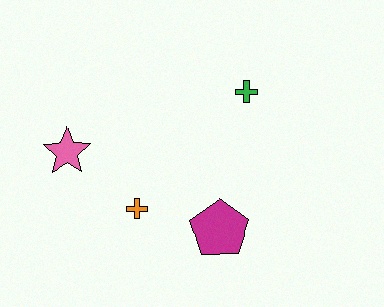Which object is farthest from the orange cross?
The green cross is farthest from the orange cross.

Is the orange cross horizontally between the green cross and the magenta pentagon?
No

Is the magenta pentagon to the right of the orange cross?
Yes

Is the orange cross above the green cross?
No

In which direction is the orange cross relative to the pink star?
The orange cross is to the right of the pink star.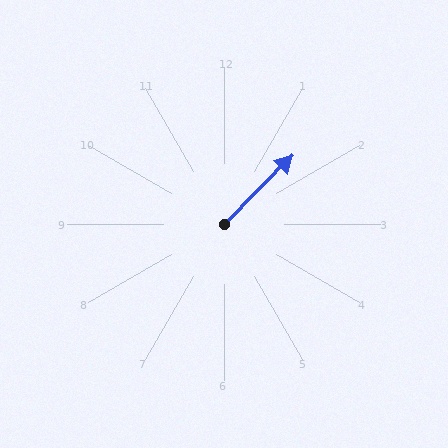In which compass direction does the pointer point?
Northeast.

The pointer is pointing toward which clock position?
Roughly 1 o'clock.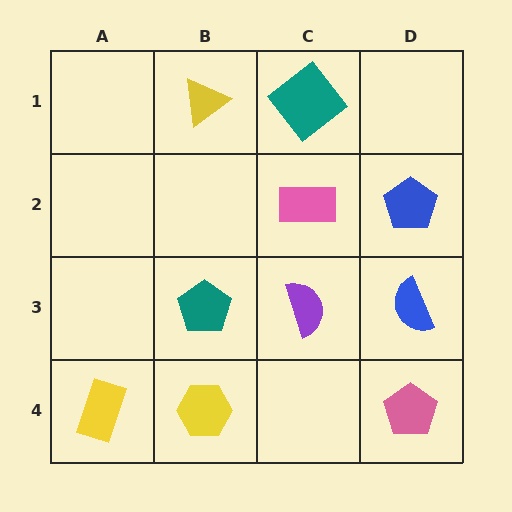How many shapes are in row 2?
2 shapes.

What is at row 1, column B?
A yellow triangle.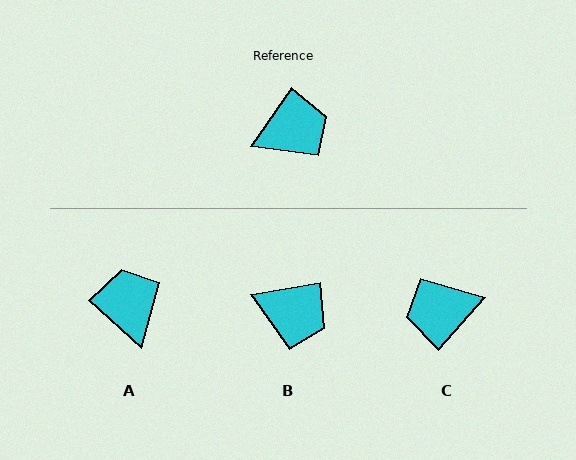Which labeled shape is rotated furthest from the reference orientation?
C, about 173 degrees away.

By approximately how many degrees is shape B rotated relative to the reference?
Approximately 46 degrees clockwise.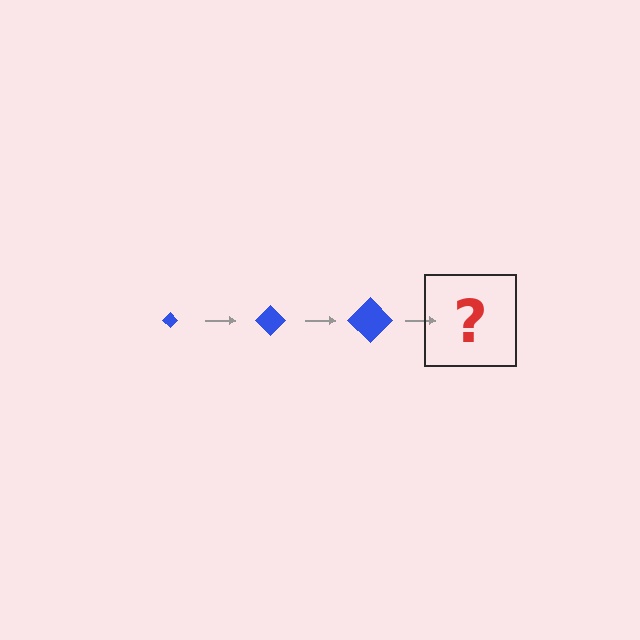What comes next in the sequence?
The next element should be a blue diamond, larger than the previous one.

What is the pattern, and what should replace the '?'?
The pattern is that the diamond gets progressively larger each step. The '?' should be a blue diamond, larger than the previous one.